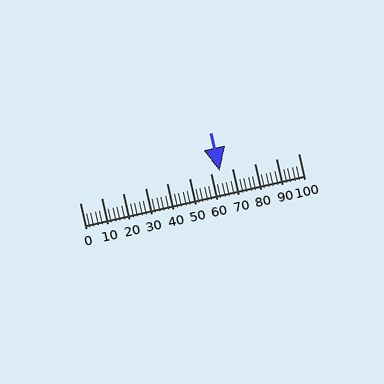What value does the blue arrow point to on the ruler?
The blue arrow points to approximately 64.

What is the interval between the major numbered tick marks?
The major tick marks are spaced 10 units apart.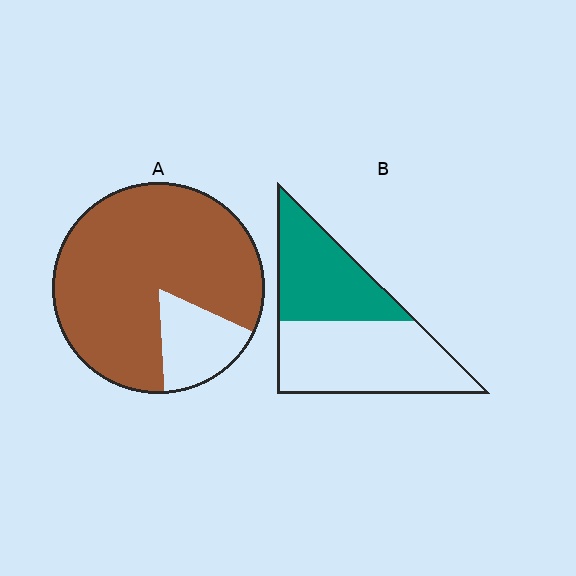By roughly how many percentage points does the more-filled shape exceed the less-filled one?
By roughly 40 percentage points (A over B).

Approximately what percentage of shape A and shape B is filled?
A is approximately 85% and B is approximately 45%.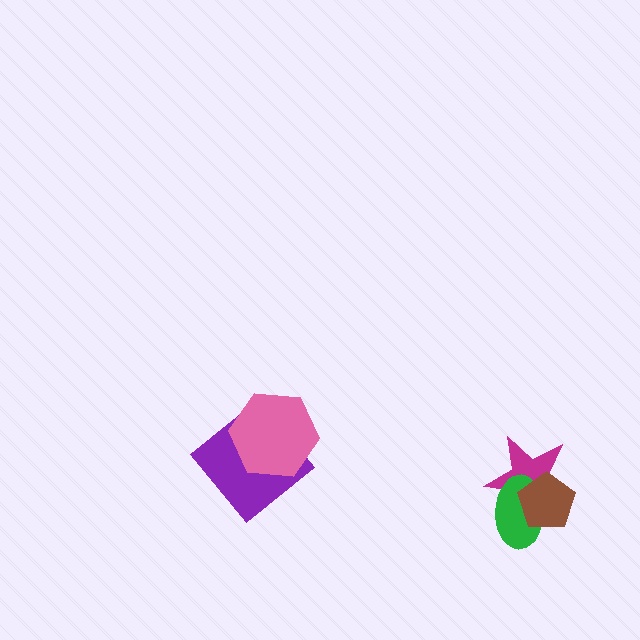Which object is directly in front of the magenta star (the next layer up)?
The green ellipse is directly in front of the magenta star.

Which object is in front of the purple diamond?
The pink hexagon is in front of the purple diamond.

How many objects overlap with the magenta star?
2 objects overlap with the magenta star.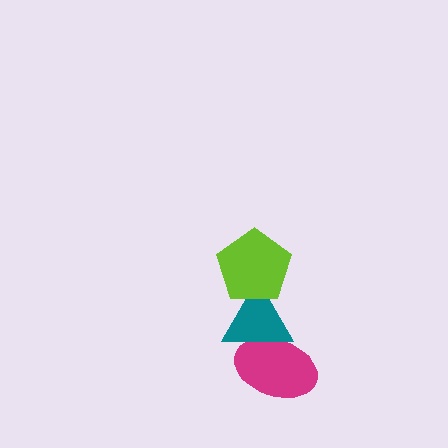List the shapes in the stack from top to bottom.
From top to bottom: the lime pentagon, the teal triangle, the magenta ellipse.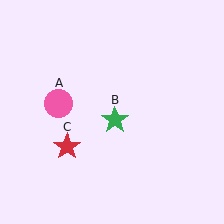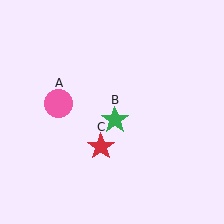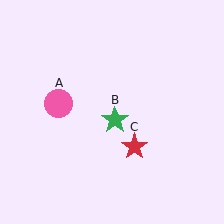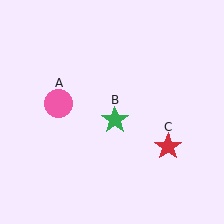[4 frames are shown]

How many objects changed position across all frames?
1 object changed position: red star (object C).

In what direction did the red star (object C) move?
The red star (object C) moved right.